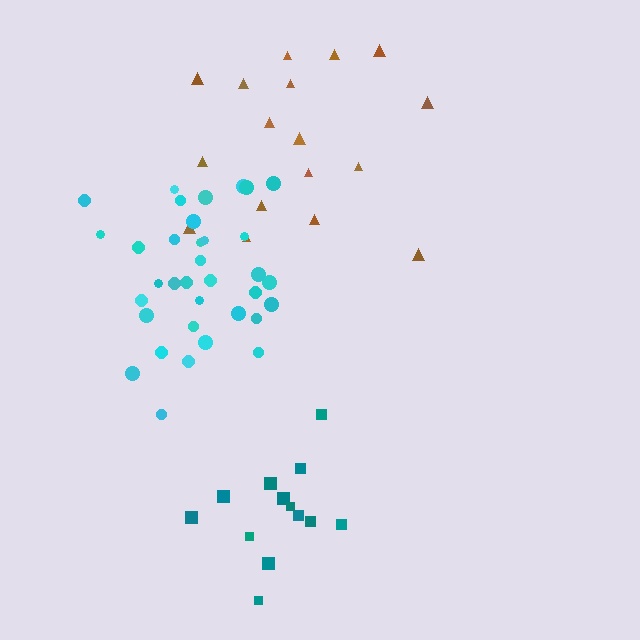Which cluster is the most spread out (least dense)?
Brown.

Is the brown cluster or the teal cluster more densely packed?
Teal.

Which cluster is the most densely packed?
Cyan.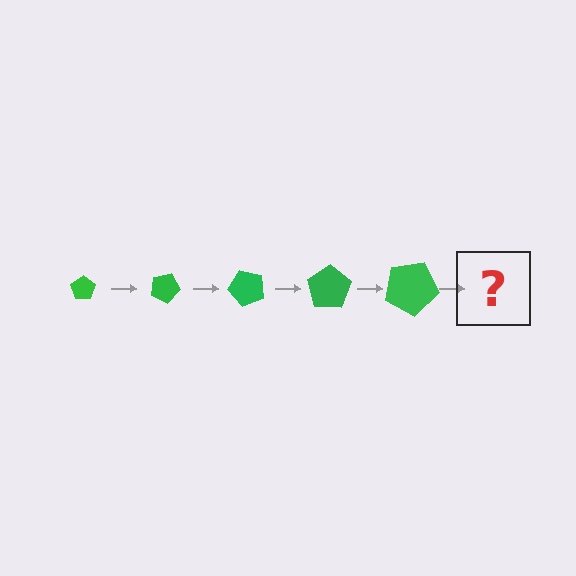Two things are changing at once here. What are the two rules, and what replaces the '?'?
The two rules are that the pentagon grows larger each step and it rotates 25 degrees each step. The '?' should be a pentagon, larger than the previous one and rotated 125 degrees from the start.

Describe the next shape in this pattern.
It should be a pentagon, larger than the previous one and rotated 125 degrees from the start.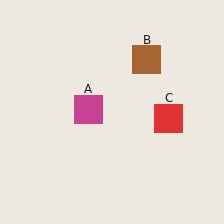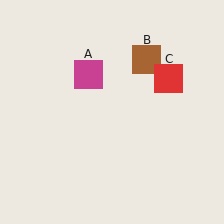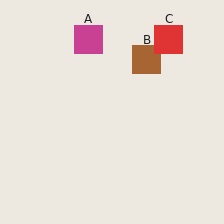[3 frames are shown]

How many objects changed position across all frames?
2 objects changed position: magenta square (object A), red square (object C).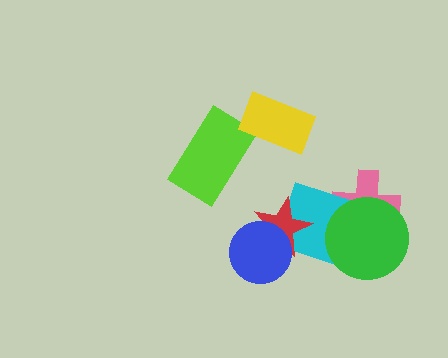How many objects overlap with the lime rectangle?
0 objects overlap with the lime rectangle.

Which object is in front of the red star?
The blue circle is in front of the red star.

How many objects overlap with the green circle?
2 objects overlap with the green circle.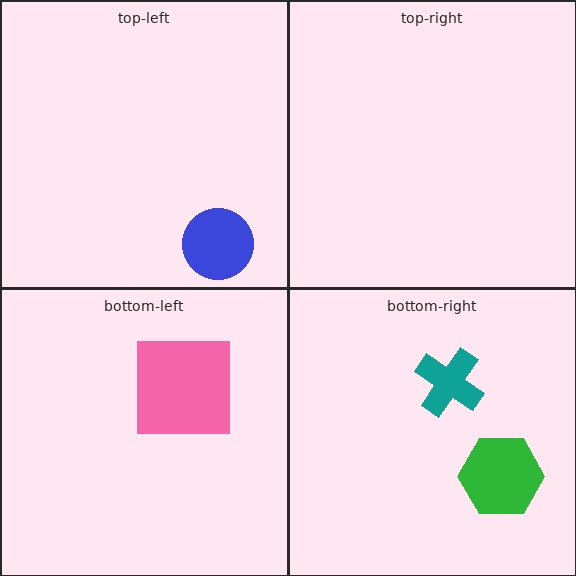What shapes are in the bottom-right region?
The green hexagon, the teal cross.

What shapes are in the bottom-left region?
The pink square.